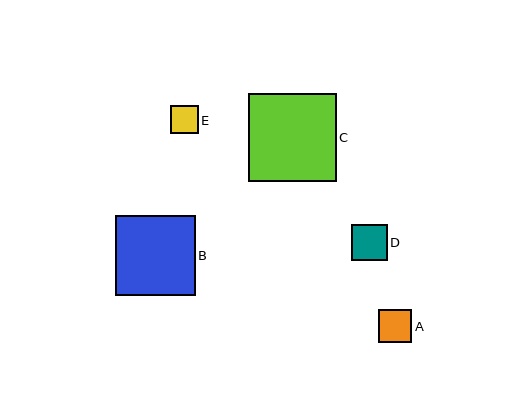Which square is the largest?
Square C is the largest with a size of approximately 87 pixels.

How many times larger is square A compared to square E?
Square A is approximately 1.2 times the size of square E.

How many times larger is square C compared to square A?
Square C is approximately 2.6 times the size of square A.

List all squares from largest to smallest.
From largest to smallest: C, B, D, A, E.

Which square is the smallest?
Square E is the smallest with a size of approximately 28 pixels.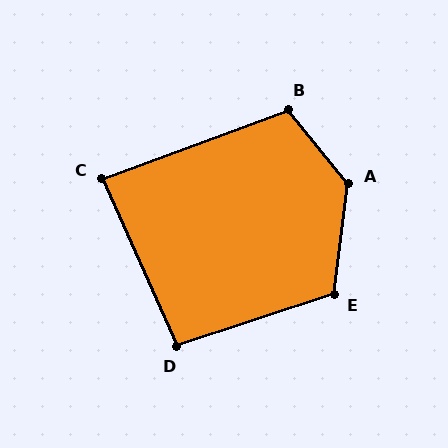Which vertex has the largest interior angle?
A, at approximately 133 degrees.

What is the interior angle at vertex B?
Approximately 109 degrees (obtuse).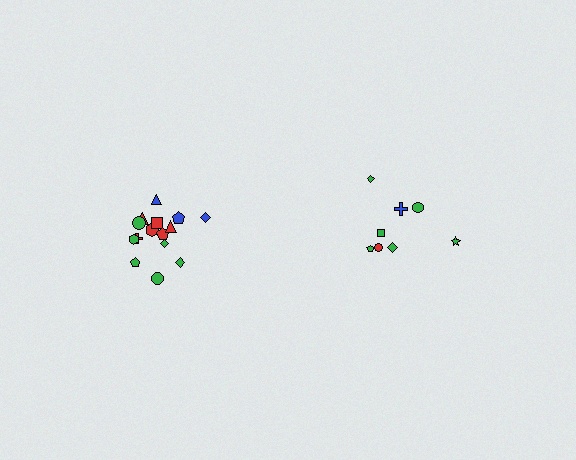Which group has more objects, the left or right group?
The left group.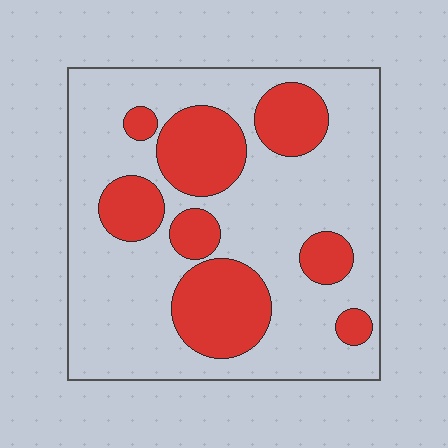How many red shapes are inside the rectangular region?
8.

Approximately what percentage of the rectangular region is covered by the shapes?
Approximately 30%.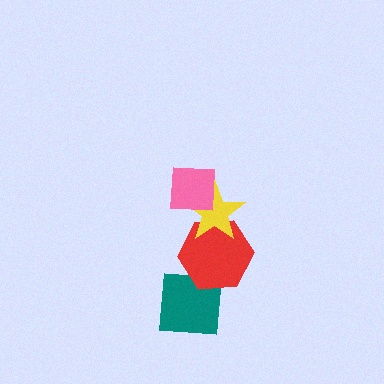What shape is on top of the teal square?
The red hexagon is on top of the teal square.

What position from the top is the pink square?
The pink square is 1st from the top.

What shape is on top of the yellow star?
The pink square is on top of the yellow star.